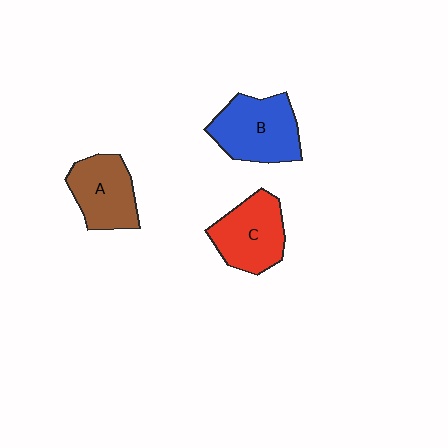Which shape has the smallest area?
Shape A (brown).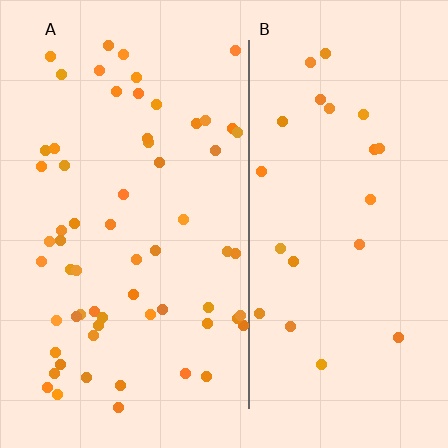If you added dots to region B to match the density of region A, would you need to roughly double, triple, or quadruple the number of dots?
Approximately triple.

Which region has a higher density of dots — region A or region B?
A (the left).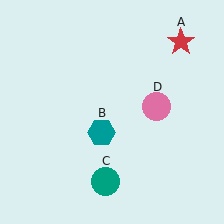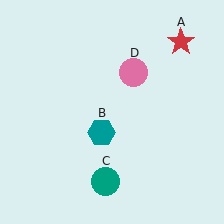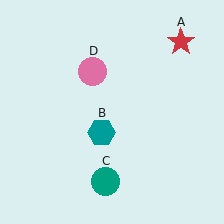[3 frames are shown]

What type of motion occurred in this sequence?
The pink circle (object D) rotated counterclockwise around the center of the scene.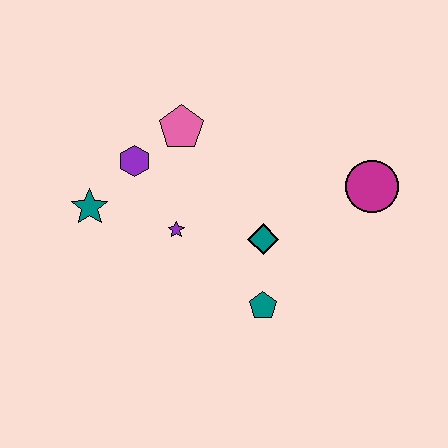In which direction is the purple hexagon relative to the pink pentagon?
The purple hexagon is to the left of the pink pentagon.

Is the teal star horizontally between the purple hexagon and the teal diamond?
No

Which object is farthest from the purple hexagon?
The magenta circle is farthest from the purple hexagon.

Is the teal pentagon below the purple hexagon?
Yes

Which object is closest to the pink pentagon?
The purple hexagon is closest to the pink pentagon.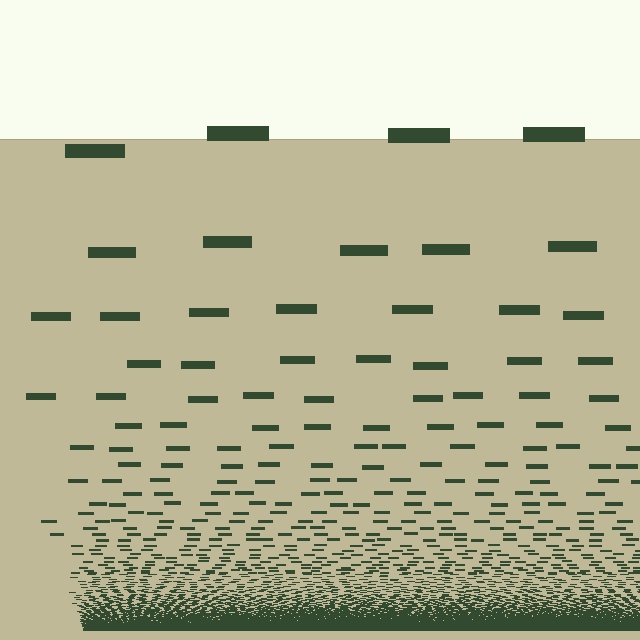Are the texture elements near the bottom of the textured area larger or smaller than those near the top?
Smaller. The gradient is inverted — elements near the bottom are smaller and denser.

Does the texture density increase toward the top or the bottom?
Density increases toward the bottom.